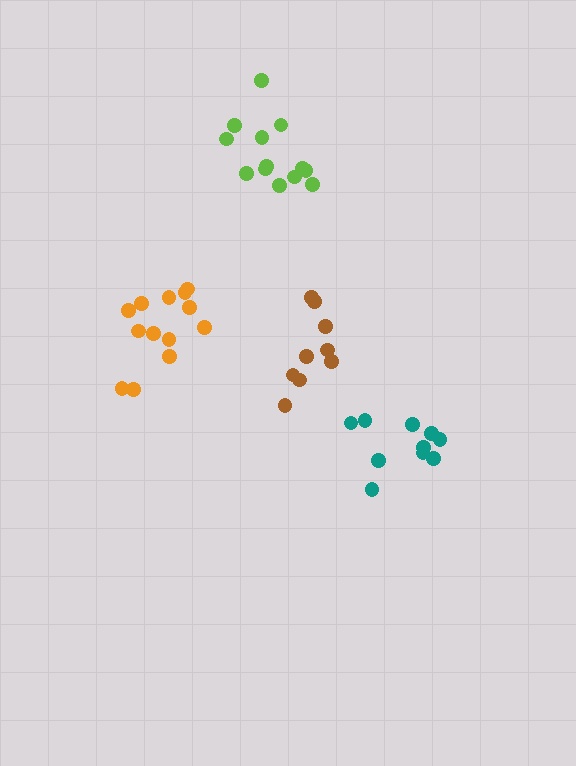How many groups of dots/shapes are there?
There are 4 groups.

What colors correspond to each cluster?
The clusters are colored: lime, orange, brown, teal.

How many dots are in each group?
Group 1: 13 dots, Group 2: 13 dots, Group 3: 9 dots, Group 4: 10 dots (45 total).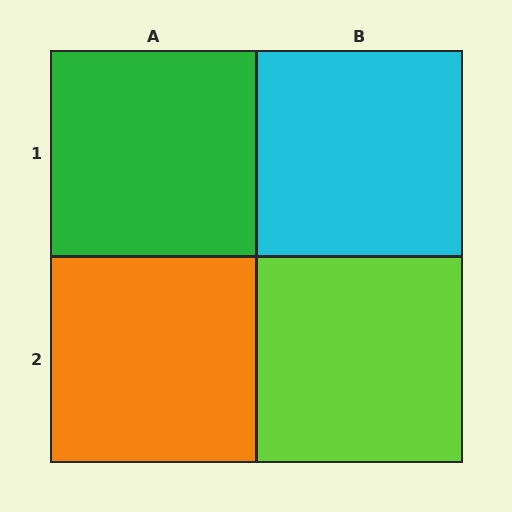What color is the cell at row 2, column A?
Orange.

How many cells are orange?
1 cell is orange.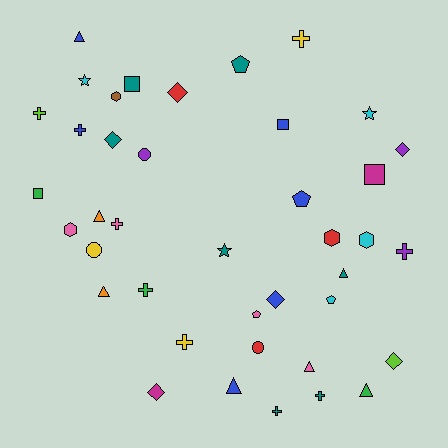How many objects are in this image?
There are 40 objects.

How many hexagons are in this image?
There are 4 hexagons.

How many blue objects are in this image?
There are 6 blue objects.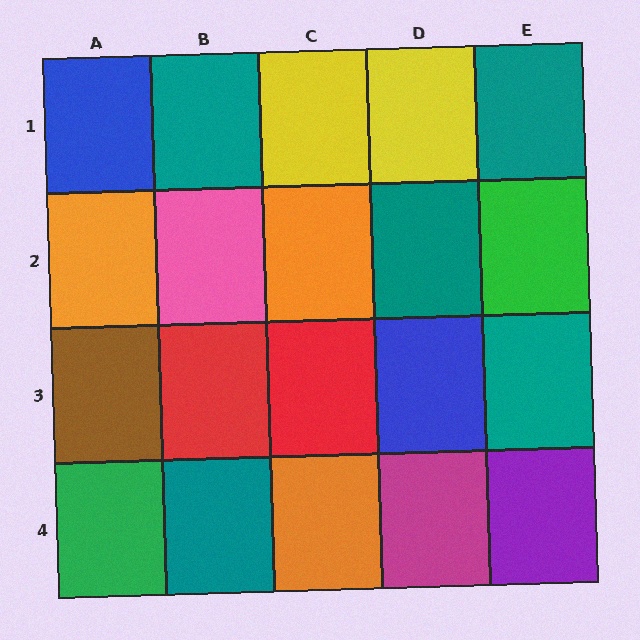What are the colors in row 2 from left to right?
Orange, pink, orange, teal, green.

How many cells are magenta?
1 cell is magenta.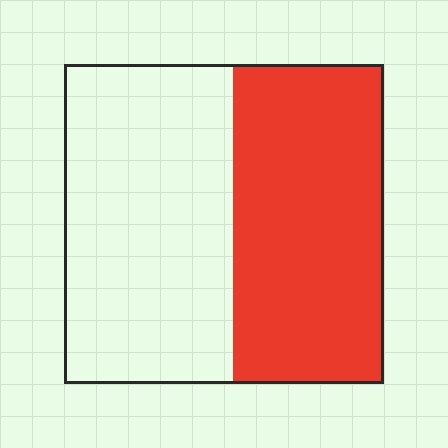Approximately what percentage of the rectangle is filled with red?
Approximately 45%.